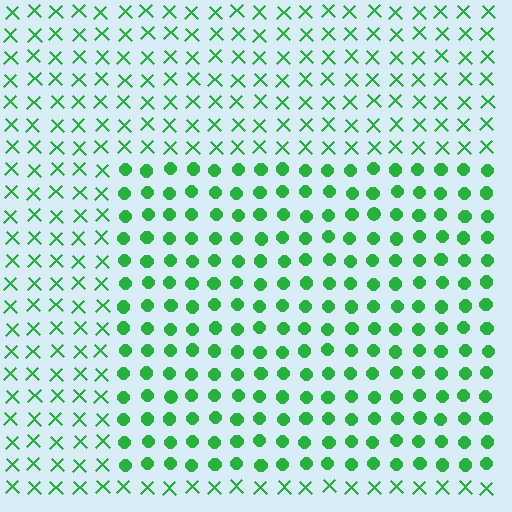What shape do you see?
I see a rectangle.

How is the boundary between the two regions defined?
The boundary is defined by a change in element shape: circles inside vs. X marks outside. All elements share the same color and spacing.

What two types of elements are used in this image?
The image uses circles inside the rectangle region and X marks outside it.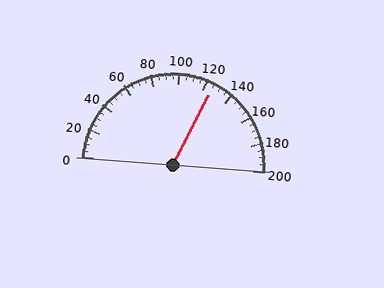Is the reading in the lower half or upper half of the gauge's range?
The reading is in the upper half of the range (0 to 200).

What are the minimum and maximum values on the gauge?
The gauge ranges from 0 to 200.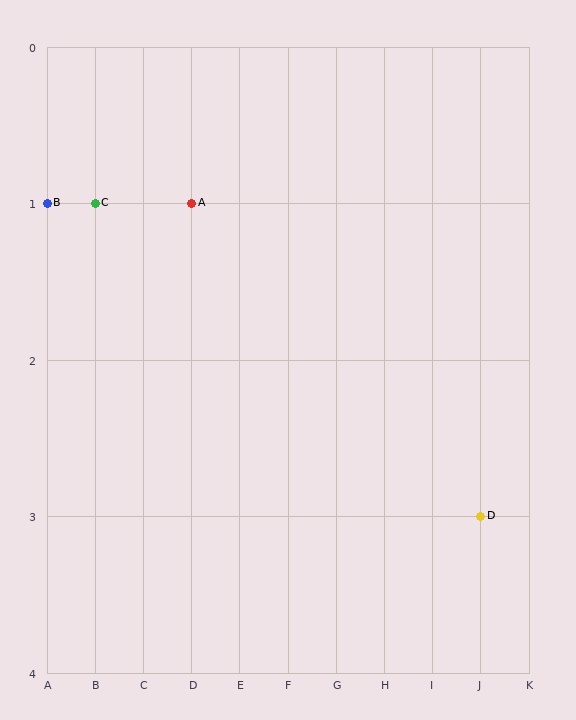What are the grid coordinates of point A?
Point A is at grid coordinates (D, 1).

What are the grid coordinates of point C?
Point C is at grid coordinates (B, 1).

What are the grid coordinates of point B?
Point B is at grid coordinates (A, 1).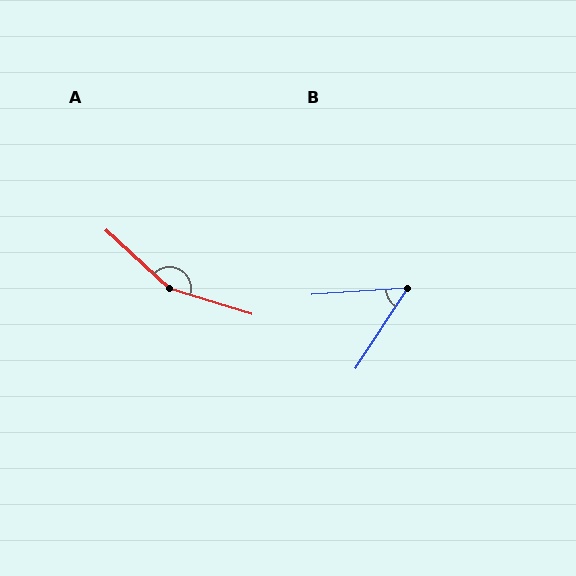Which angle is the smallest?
B, at approximately 53 degrees.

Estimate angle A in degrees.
Approximately 154 degrees.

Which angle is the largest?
A, at approximately 154 degrees.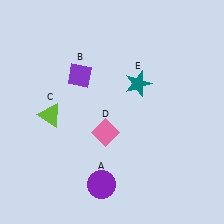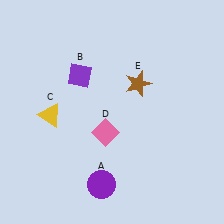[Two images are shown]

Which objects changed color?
C changed from lime to yellow. E changed from teal to brown.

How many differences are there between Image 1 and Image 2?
There are 2 differences between the two images.